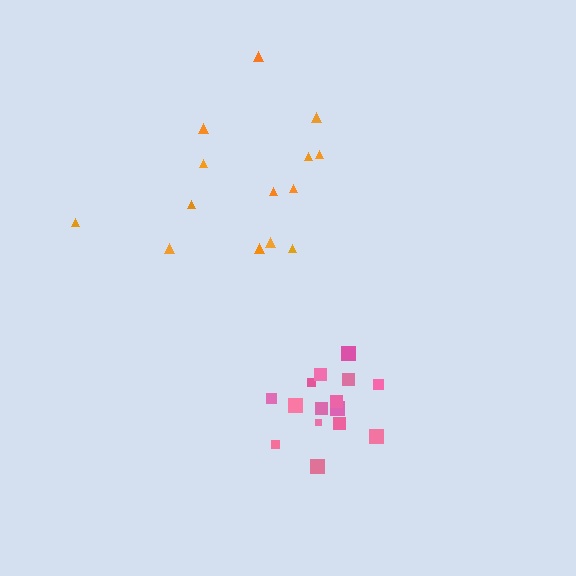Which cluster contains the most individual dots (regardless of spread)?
Pink (15).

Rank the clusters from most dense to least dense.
pink, orange.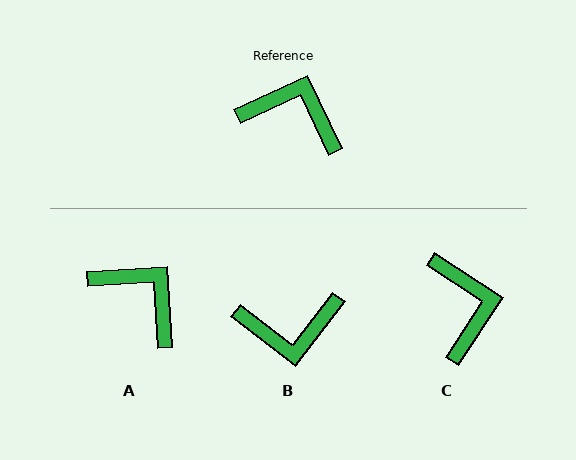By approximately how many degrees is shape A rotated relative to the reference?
Approximately 21 degrees clockwise.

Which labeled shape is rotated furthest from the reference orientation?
B, about 152 degrees away.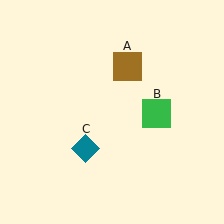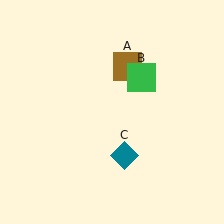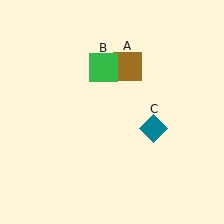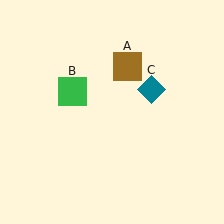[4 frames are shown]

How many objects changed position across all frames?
2 objects changed position: green square (object B), teal diamond (object C).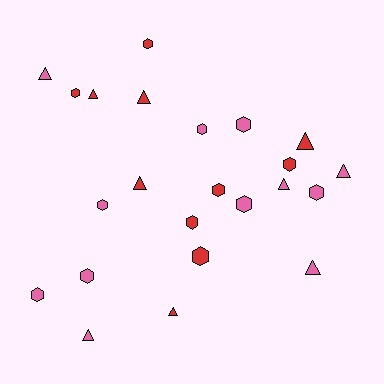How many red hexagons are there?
There are 6 red hexagons.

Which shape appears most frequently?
Hexagon, with 13 objects.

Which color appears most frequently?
Pink, with 12 objects.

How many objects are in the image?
There are 23 objects.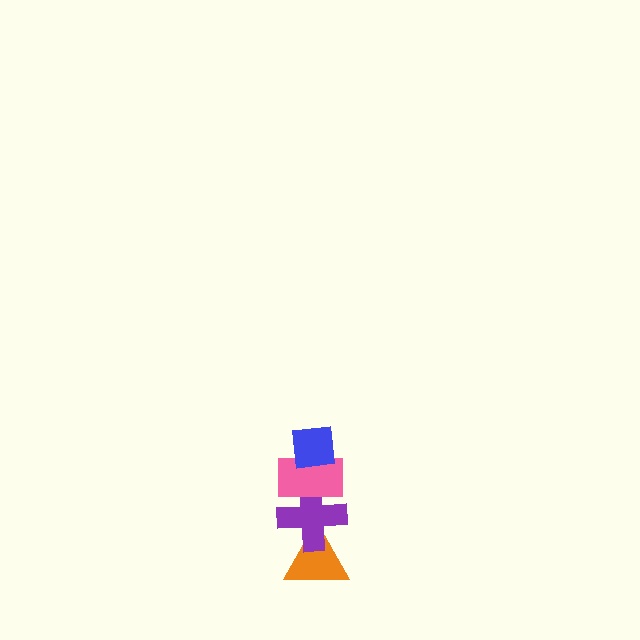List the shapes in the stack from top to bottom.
From top to bottom: the blue square, the pink rectangle, the purple cross, the orange triangle.